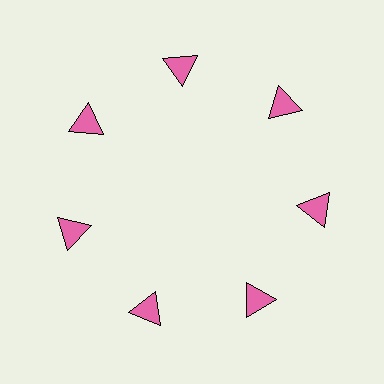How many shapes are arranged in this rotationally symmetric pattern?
There are 7 shapes, arranged in 7 groups of 1.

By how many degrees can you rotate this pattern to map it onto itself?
The pattern maps onto itself every 51 degrees of rotation.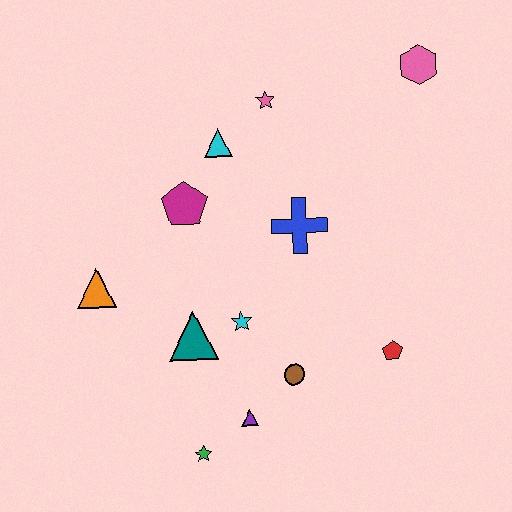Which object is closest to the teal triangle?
The cyan star is closest to the teal triangle.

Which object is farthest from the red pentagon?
The orange triangle is farthest from the red pentagon.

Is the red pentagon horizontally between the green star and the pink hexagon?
Yes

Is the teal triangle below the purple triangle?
No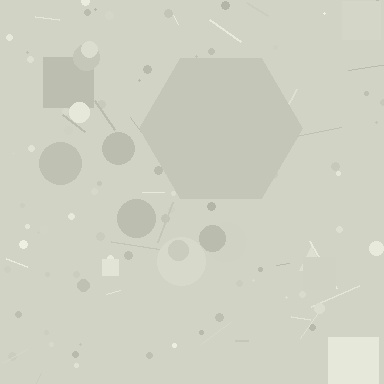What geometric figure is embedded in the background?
A hexagon is embedded in the background.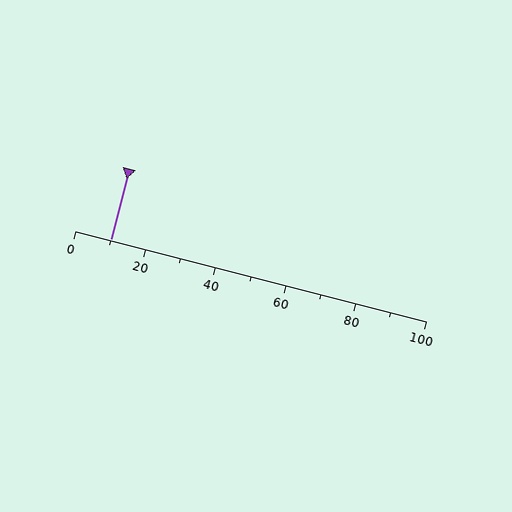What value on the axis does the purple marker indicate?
The marker indicates approximately 10.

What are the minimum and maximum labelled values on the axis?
The axis runs from 0 to 100.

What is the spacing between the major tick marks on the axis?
The major ticks are spaced 20 apart.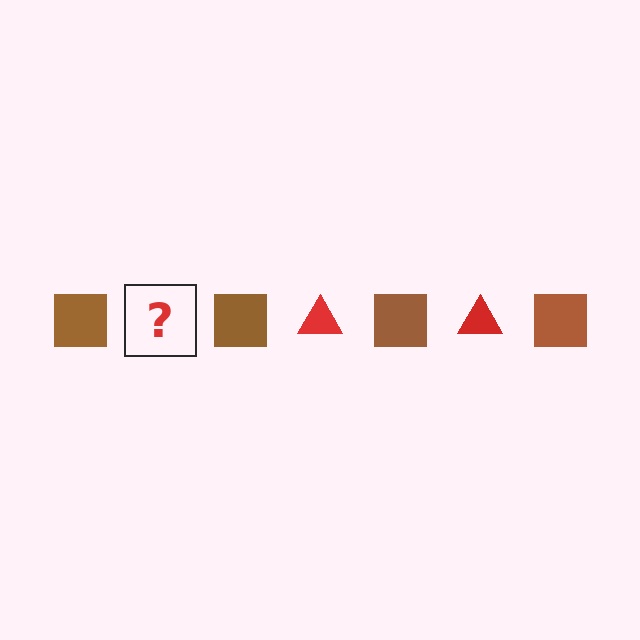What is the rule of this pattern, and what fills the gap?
The rule is that the pattern alternates between brown square and red triangle. The gap should be filled with a red triangle.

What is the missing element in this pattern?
The missing element is a red triangle.